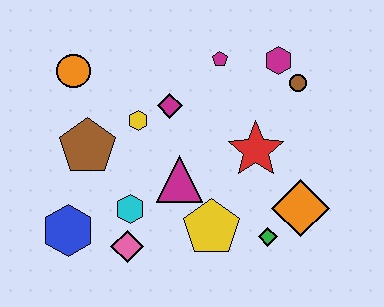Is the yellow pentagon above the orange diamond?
No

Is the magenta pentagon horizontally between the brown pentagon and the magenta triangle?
No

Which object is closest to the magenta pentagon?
The magenta hexagon is closest to the magenta pentagon.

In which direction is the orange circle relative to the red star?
The orange circle is to the left of the red star.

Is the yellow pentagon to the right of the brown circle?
No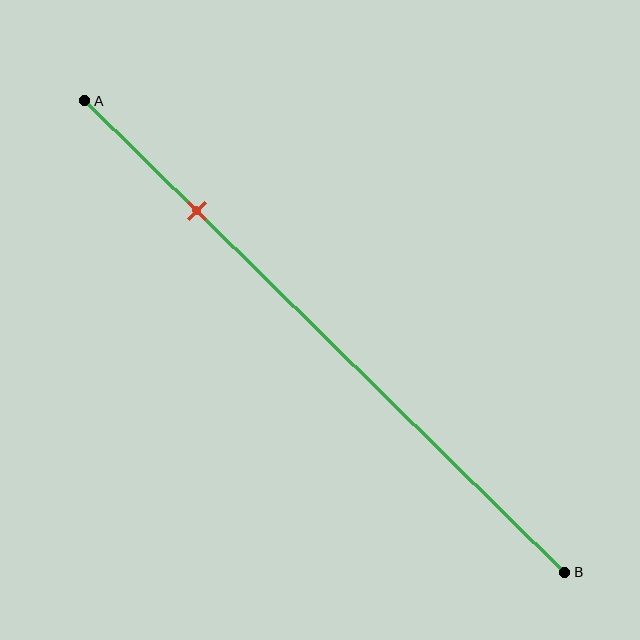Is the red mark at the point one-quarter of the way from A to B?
Yes, the mark is approximately at the one-quarter point.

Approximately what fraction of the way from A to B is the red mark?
The red mark is approximately 25% of the way from A to B.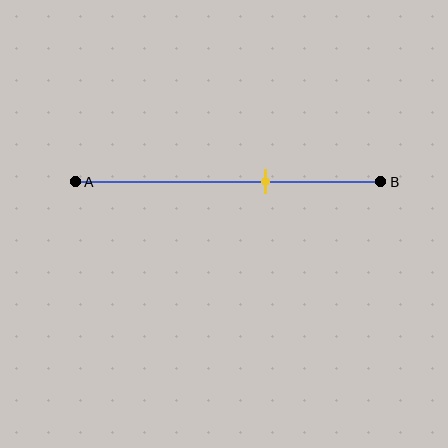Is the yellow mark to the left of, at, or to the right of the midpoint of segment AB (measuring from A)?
The yellow mark is to the right of the midpoint of segment AB.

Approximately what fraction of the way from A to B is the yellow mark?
The yellow mark is approximately 60% of the way from A to B.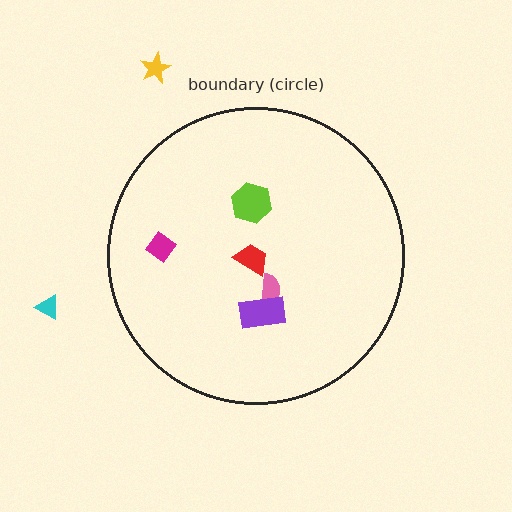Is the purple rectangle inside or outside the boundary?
Inside.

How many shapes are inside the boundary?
5 inside, 2 outside.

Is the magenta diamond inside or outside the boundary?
Inside.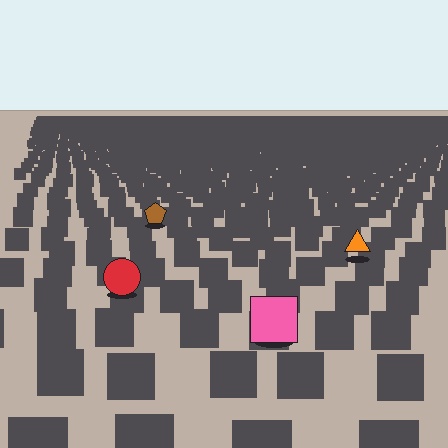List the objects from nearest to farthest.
From nearest to farthest: the pink square, the red circle, the orange triangle, the brown pentagon.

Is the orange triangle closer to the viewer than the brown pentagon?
Yes. The orange triangle is closer — you can tell from the texture gradient: the ground texture is coarser near it.